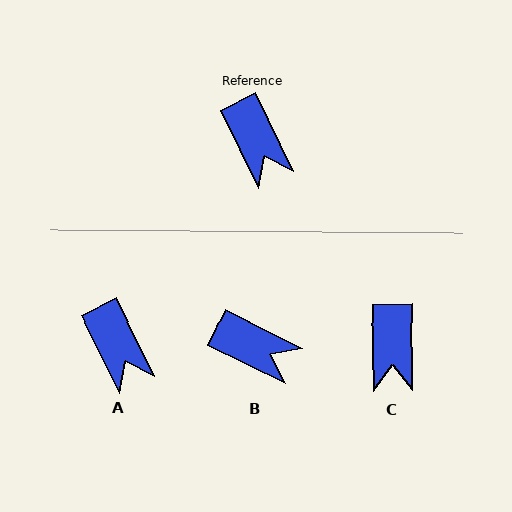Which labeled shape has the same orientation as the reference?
A.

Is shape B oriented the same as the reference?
No, it is off by about 38 degrees.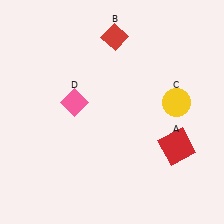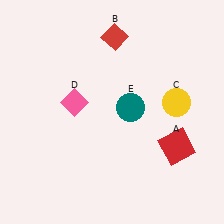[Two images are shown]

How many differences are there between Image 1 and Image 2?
There is 1 difference between the two images.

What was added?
A teal circle (E) was added in Image 2.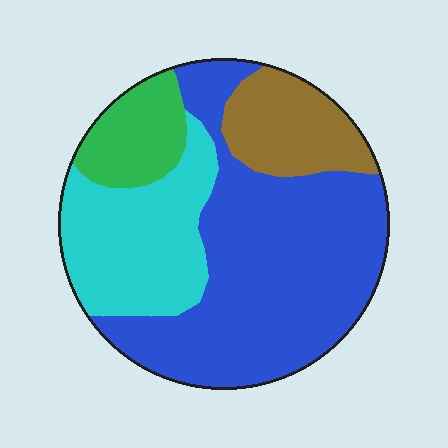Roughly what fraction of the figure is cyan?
Cyan covers roughly 25% of the figure.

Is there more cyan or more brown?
Cyan.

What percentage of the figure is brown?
Brown takes up about one eighth (1/8) of the figure.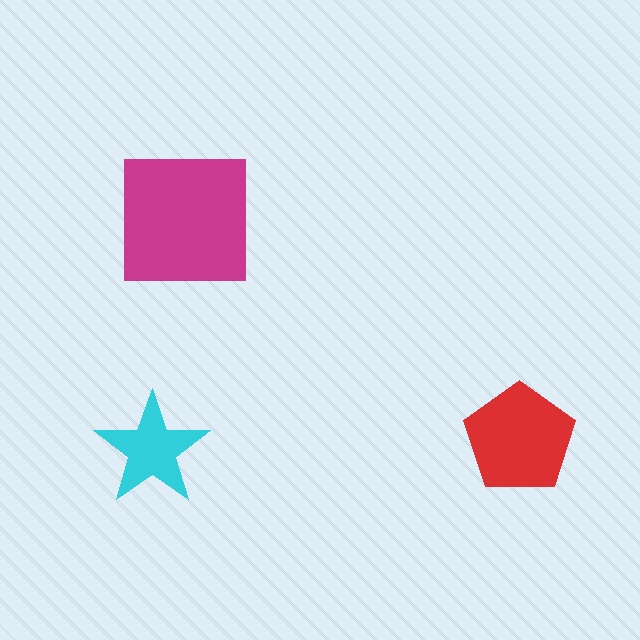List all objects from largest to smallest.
The magenta square, the red pentagon, the cyan star.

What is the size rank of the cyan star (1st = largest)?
3rd.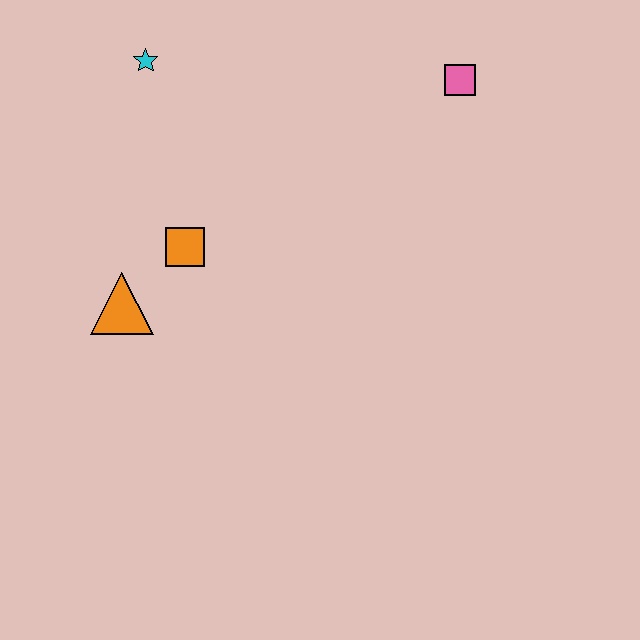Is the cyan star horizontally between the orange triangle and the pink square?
Yes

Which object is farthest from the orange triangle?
The pink square is farthest from the orange triangle.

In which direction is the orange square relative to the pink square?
The orange square is to the left of the pink square.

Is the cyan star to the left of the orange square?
Yes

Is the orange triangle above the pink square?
No